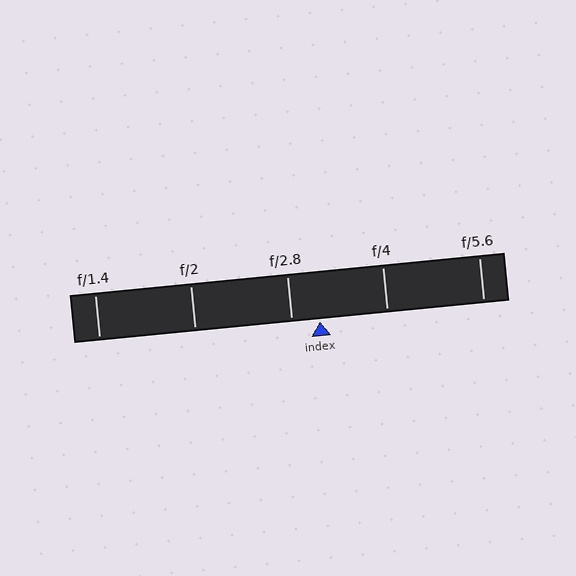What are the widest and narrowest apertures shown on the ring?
The widest aperture shown is f/1.4 and the narrowest is f/5.6.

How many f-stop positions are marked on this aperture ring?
There are 5 f-stop positions marked.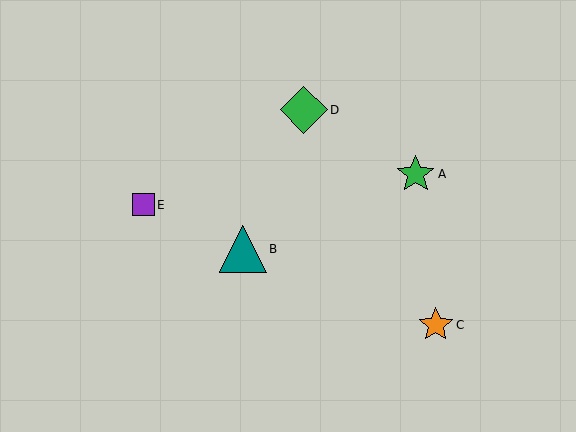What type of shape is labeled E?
Shape E is a purple square.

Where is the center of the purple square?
The center of the purple square is at (143, 205).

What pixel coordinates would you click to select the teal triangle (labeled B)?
Click at (243, 249) to select the teal triangle B.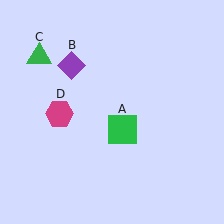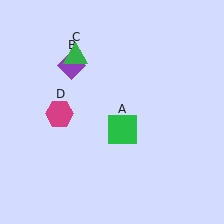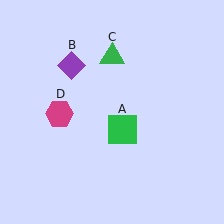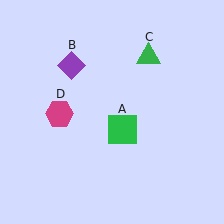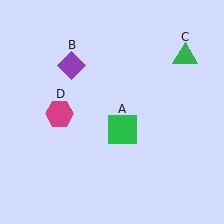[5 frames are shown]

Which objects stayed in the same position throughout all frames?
Green square (object A) and purple diamond (object B) and magenta hexagon (object D) remained stationary.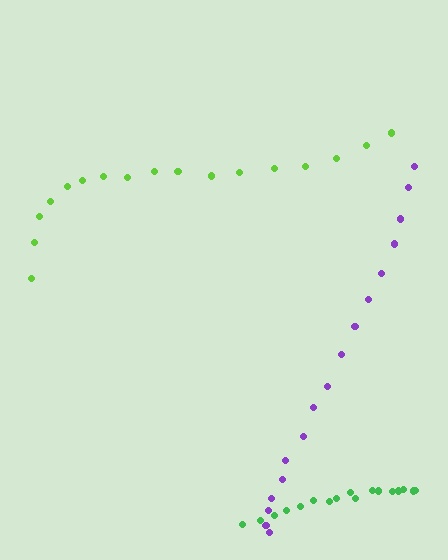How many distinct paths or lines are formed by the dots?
There are 3 distinct paths.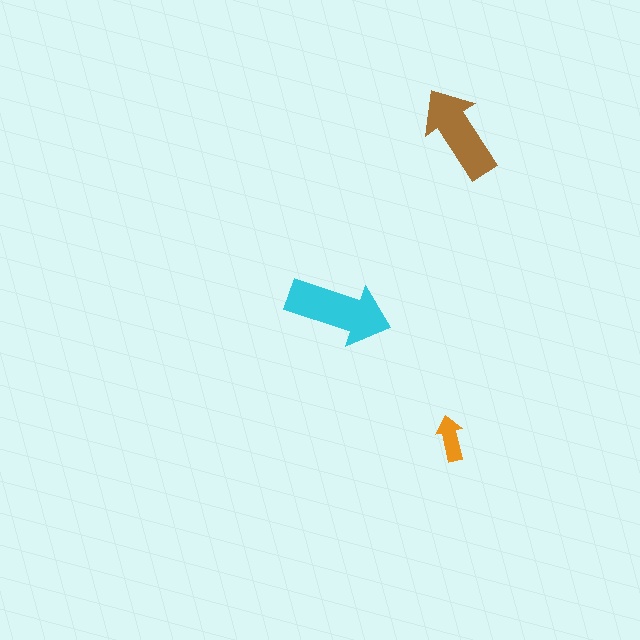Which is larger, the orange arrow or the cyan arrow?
The cyan one.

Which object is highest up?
The brown arrow is topmost.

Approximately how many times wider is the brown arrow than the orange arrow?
About 2 times wider.